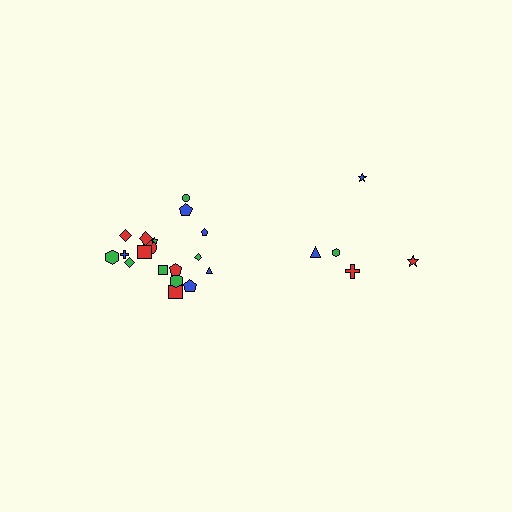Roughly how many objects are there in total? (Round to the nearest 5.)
Roughly 25 objects in total.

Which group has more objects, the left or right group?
The left group.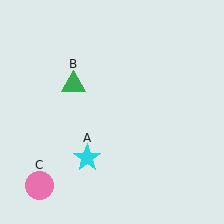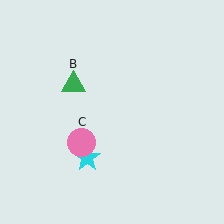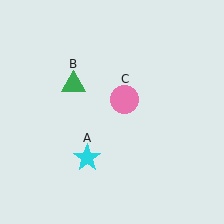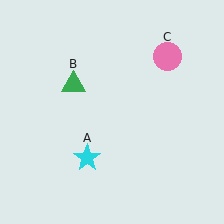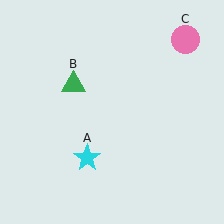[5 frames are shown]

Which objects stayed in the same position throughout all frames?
Cyan star (object A) and green triangle (object B) remained stationary.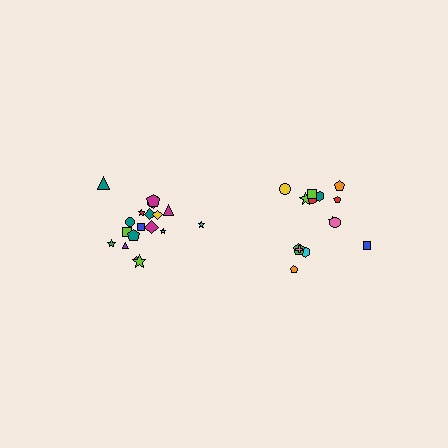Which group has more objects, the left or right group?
The left group.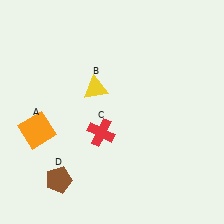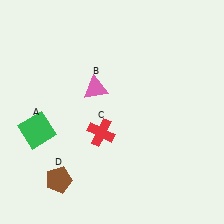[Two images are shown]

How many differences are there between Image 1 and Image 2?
There are 2 differences between the two images.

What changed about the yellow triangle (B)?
In Image 1, B is yellow. In Image 2, it changed to pink.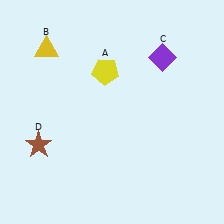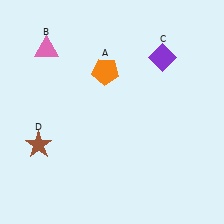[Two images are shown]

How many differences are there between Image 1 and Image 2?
There are 2 differences between the two images.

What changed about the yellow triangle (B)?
In Image 1, B is yellow. In Image 2, it changed to pink.